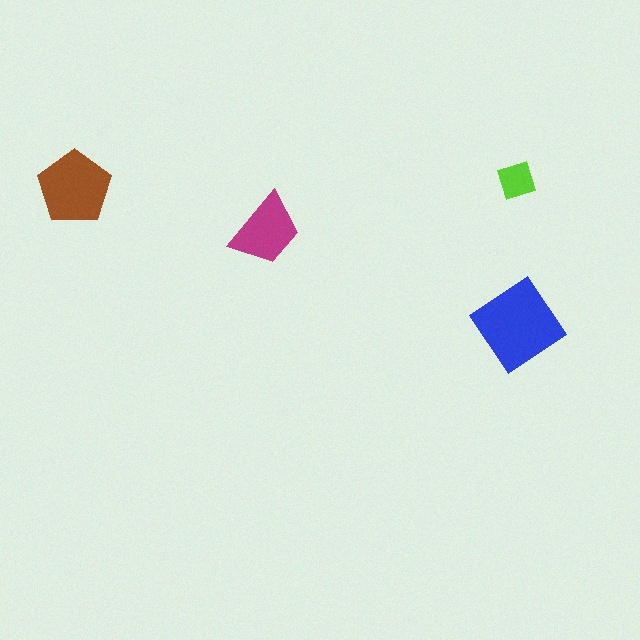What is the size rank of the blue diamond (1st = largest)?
1st.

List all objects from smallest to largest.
The lime diamond, the magenta trapezoid, the brown pentagon, the blue diamond.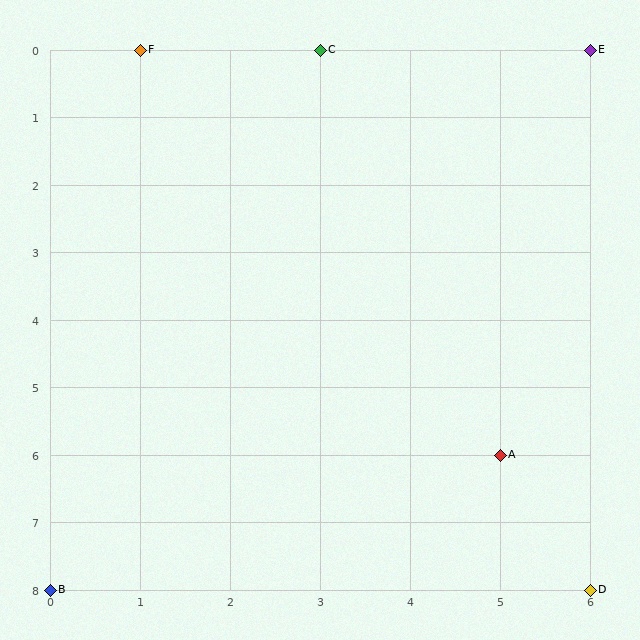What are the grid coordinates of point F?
Point F is at grid coordinates (1, 0).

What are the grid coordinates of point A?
Point A is at grid coordinates (5, 6).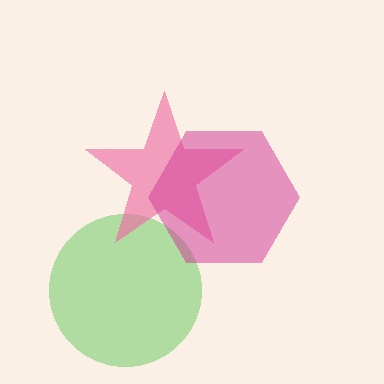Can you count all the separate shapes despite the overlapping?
Yes, there are 3 separate shapes.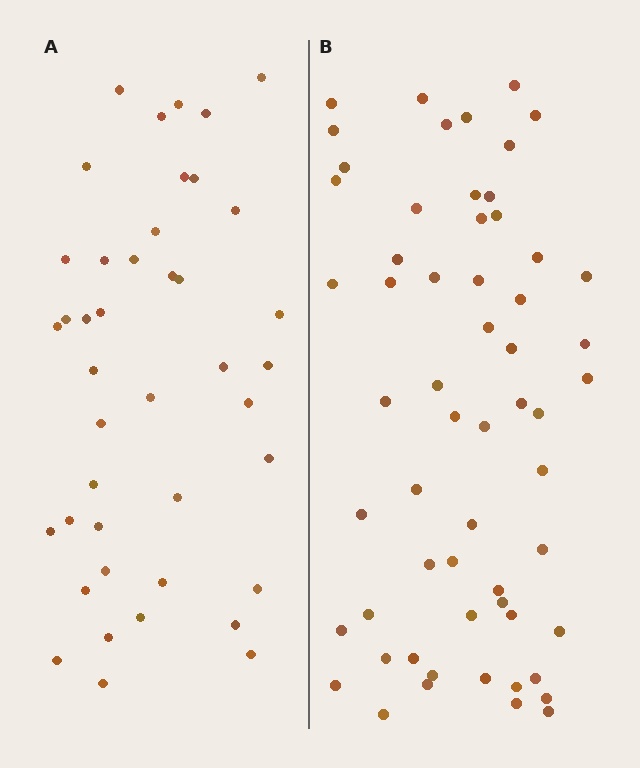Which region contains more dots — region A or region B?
Region B (the right region) has more dots.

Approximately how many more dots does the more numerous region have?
Region B has approximately 15 more dots than region A.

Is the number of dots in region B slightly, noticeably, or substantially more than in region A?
Region B has noticeably more, but not dramatically so. The ratio is roughly 1.4 to 1.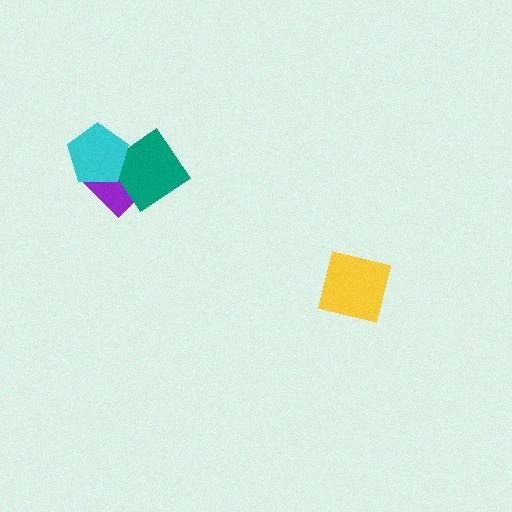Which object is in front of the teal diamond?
The cyan pentagon is in front of the teal diamond.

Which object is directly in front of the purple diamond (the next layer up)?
The teal diamond is directly in front of the purple diamond.